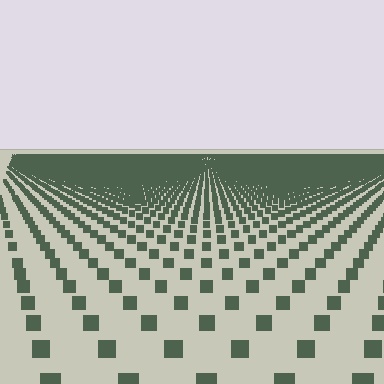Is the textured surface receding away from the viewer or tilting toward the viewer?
The surface is receding away from the viewer. Texture elements get smaller and denser toward the top.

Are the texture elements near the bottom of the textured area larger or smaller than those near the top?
Larger. Near the bottom, elements are closer to the viewer and appear at a bigger on-screen size.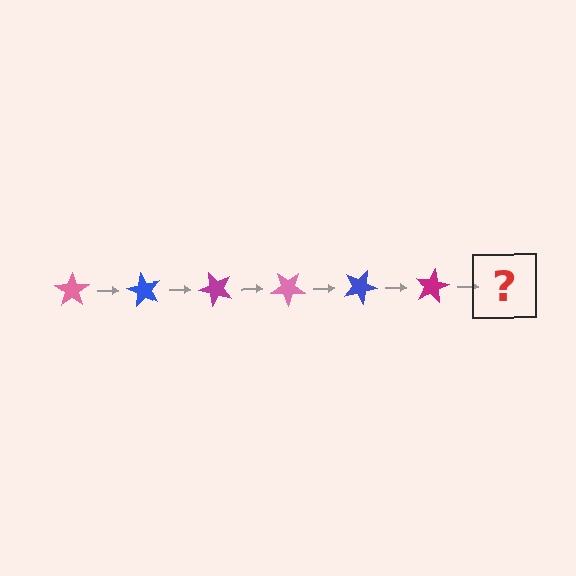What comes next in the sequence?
The next element should be a pink star, rotated 360 degrees from the start.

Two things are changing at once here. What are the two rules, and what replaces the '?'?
The two rules are that it rotates 60 degrees each step and the color cycles through pink, blue, and magenta. The '?' should be a pink star, rotated 360 degrees from the start.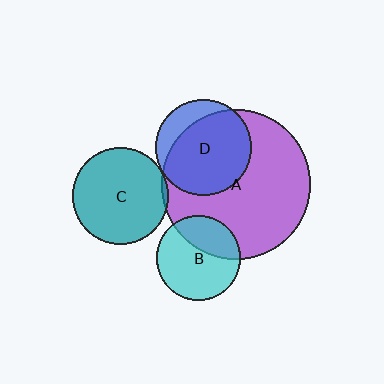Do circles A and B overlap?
Yes.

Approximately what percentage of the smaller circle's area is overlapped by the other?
Approximately 35%.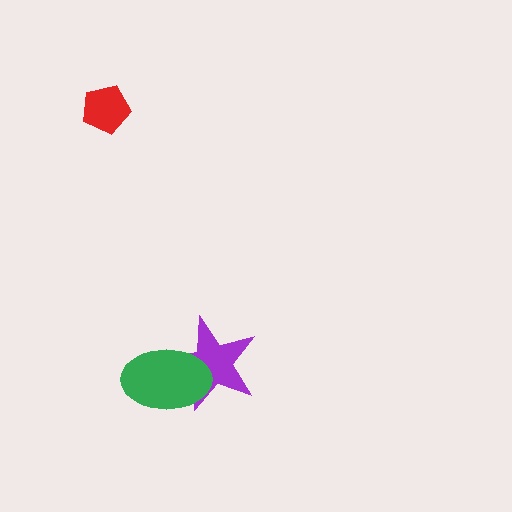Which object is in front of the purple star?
The green ellipse is in front of the purple star.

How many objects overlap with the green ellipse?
1 object overlaps with the green ellipse.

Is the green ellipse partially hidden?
No, no other shape covers it.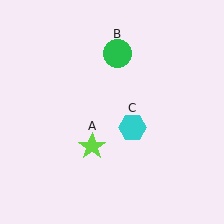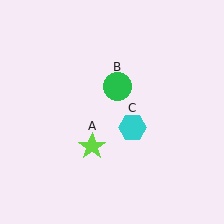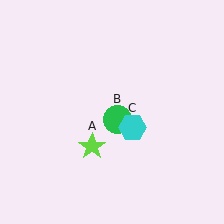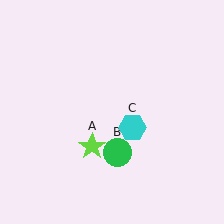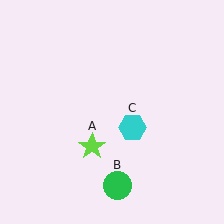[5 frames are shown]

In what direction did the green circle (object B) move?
The green circle (object B) moved down.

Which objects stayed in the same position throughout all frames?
Lime star (object A) and cyan hexagon (object C) remained stationary.